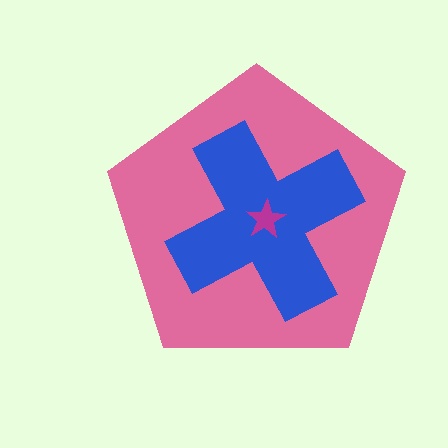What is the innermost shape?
The magenta star.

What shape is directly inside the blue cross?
The magenta star.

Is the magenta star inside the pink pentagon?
Yes.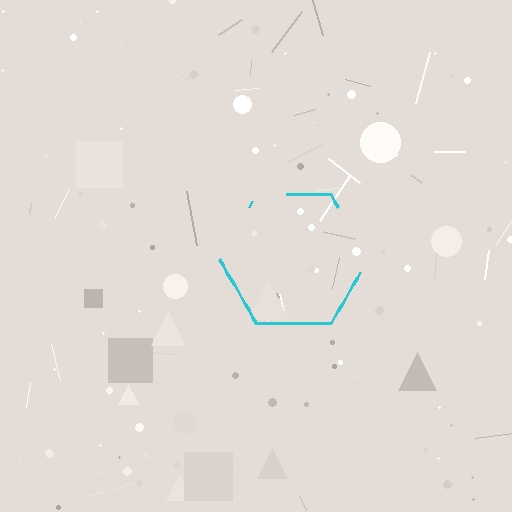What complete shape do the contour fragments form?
The contour fragments form a hexagon.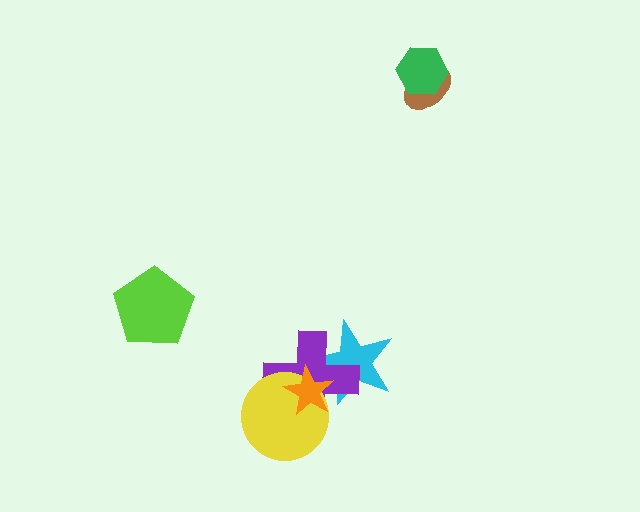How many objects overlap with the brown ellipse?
1 object overlaps with the brown ellipse.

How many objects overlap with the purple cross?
3 objects overlap with the purple cross.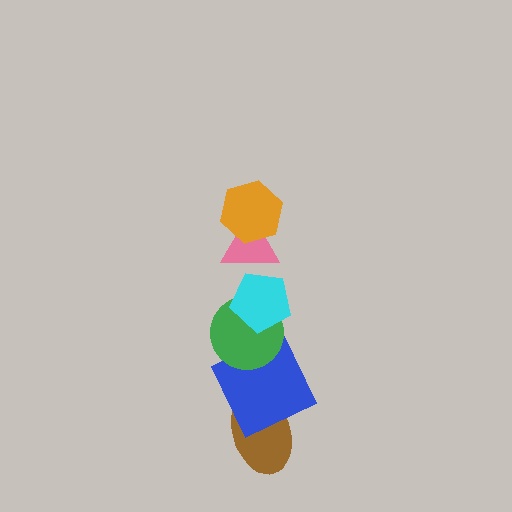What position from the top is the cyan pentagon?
The cyan pentagon is 3rd from the top.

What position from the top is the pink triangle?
The pink triangle is 2nd from the top.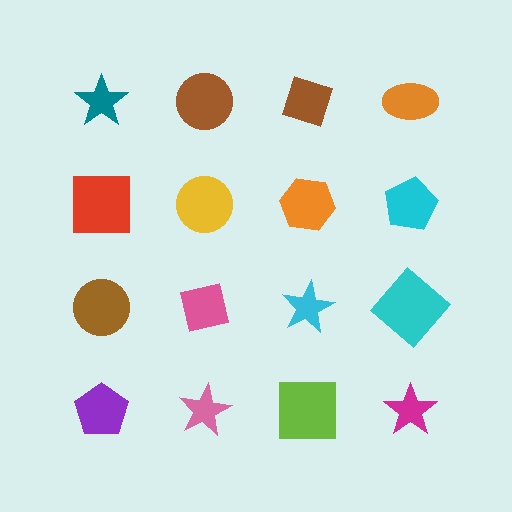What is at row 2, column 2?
A yellow circle.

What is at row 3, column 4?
A cyan diamond.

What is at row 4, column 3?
A lime square.